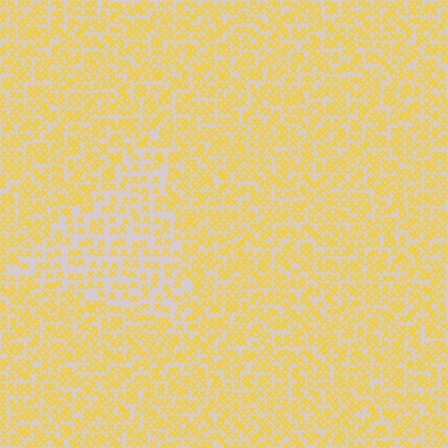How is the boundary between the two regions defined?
The boundary is defined by a change in element density (approximately 1.7x ratio). All elements are the same color, size, and shape.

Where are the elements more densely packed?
The elements are more densely packed outside the triangle boundary.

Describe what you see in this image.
The image contains small yellow elements arranged at two different densities. A triangle-shaped region is visible where the elements are less densely packed than the surrounding area.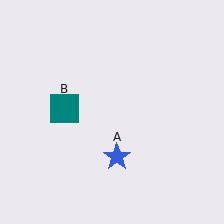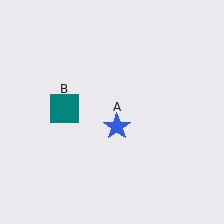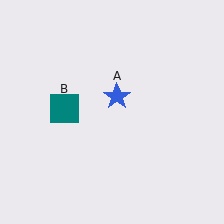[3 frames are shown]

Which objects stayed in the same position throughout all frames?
Teal square (object B) remained stationary.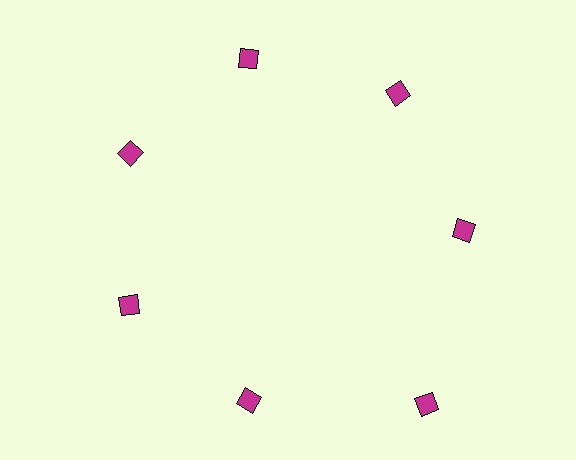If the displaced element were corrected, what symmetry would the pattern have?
It would have 7-fold rotational symmetry — the pattern would map onto itself every 51 degrees.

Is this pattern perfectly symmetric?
No. The 7 magenta squares are arranged in a ring, but one element near the 5 o'clock position is pushed outward from the center, breaking the 7-fold rotational symmetry.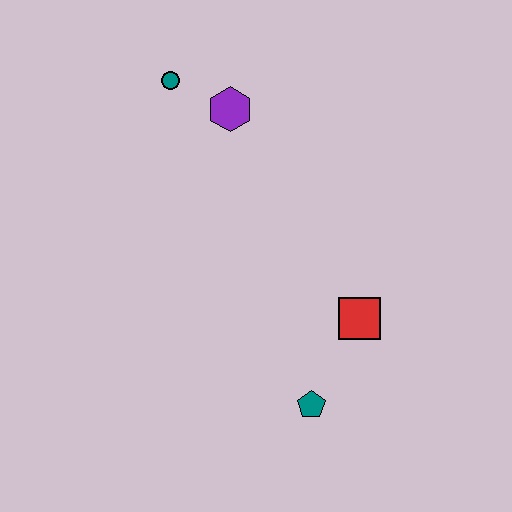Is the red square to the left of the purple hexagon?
No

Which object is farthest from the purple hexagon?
The teal pentagon is farthest from the purple hexagon.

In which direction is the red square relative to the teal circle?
The red square is below the teal circle.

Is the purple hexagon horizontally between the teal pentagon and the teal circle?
Yes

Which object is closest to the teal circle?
The purple hexagon is closest to the teal circle.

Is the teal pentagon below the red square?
Yes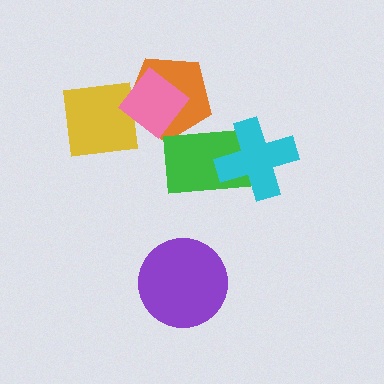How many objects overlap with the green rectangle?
2 objects overlap with the green rectangle.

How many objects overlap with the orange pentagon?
2 objects overlap with the orange pentagon.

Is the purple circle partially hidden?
No, no other shape covers it.